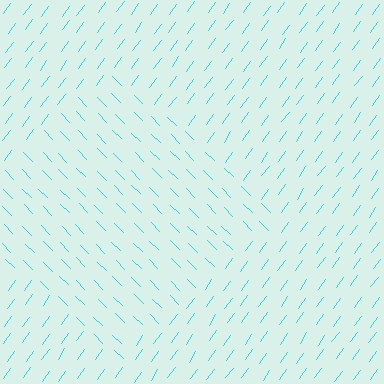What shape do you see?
I see a diamond.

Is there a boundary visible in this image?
Yes, there is a texture boundary formed by a change in line orientation.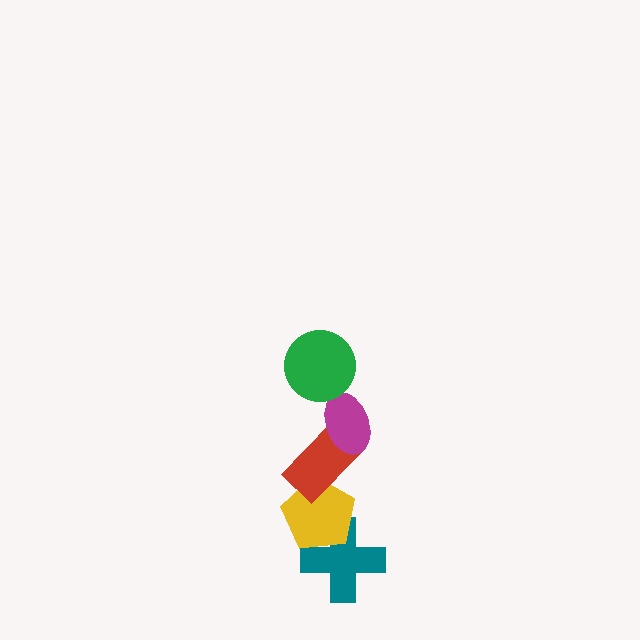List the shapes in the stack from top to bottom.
From top to bottom: the green circle, the magenta ellipse, the red rectangle, the yellow pentagon, the teal cross.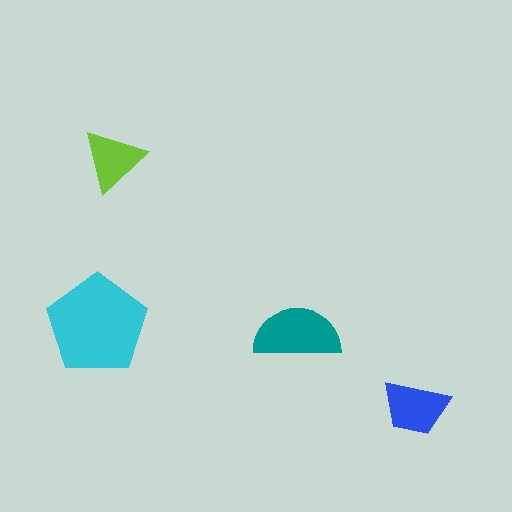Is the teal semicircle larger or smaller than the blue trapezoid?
Larger.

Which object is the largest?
The cyan pentagon.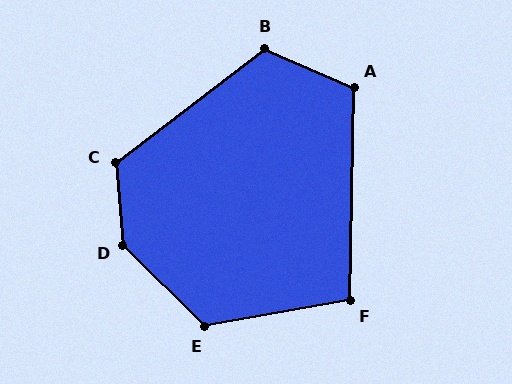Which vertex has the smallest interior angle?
F, at approximately 101 degrees.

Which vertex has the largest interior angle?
D, at approximately 140 degrees.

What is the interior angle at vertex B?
Approximately 119 degrees (obtuse).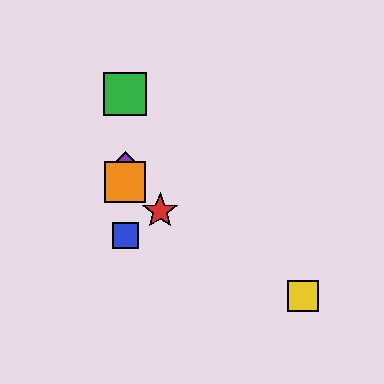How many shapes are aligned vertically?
4 shapes (the blue square, the green square, the purple diamond, the orange square) are aligned vertically.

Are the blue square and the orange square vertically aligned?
Yes, both are at x≈125.